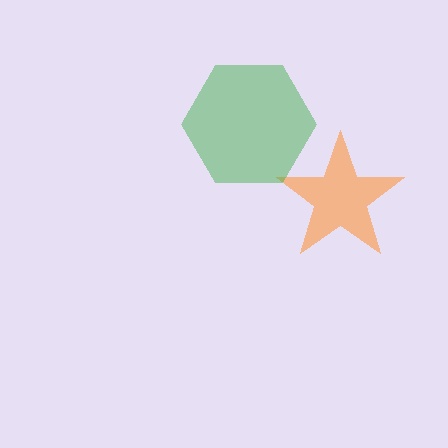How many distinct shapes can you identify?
There are 2 distinct shapes: an orange star, a green hexagon.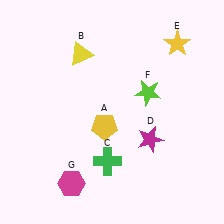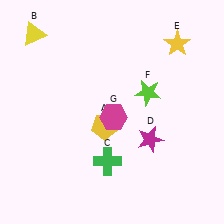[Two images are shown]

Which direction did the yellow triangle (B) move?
The yellow triangle (B) moved left.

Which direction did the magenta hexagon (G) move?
The magenta hexagon (G) moved up.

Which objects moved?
The objects that moved are: the yellow triangle (B), the magenta hexagon (G).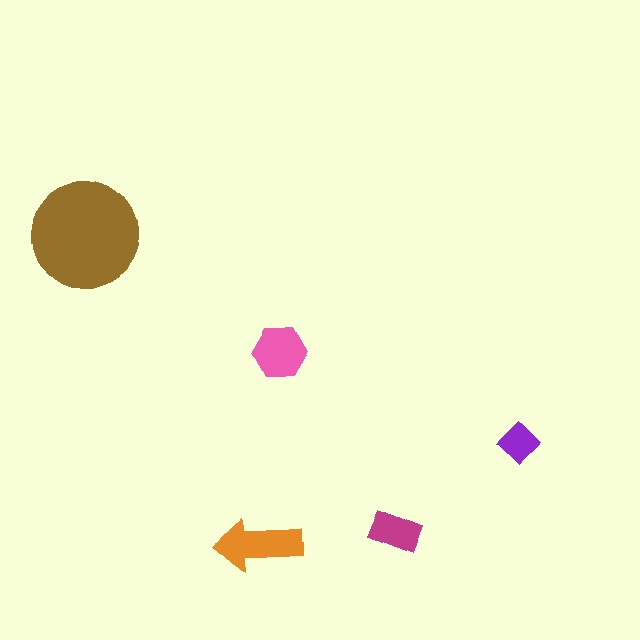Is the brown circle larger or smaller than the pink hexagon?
Larger.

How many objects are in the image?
There are 5 objects in the image.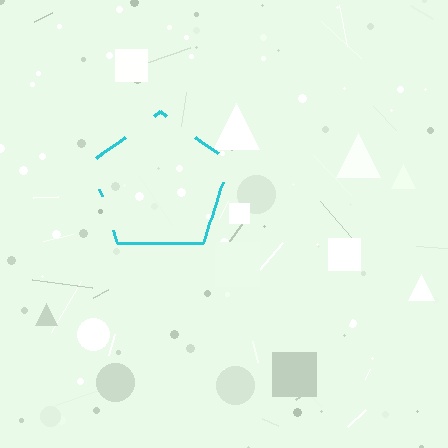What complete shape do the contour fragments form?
The contour fragments form a pentagon.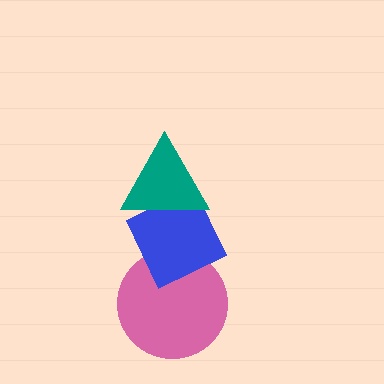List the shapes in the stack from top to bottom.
From top to bottom: the teal triangle, the blue diamond, the pink circle.